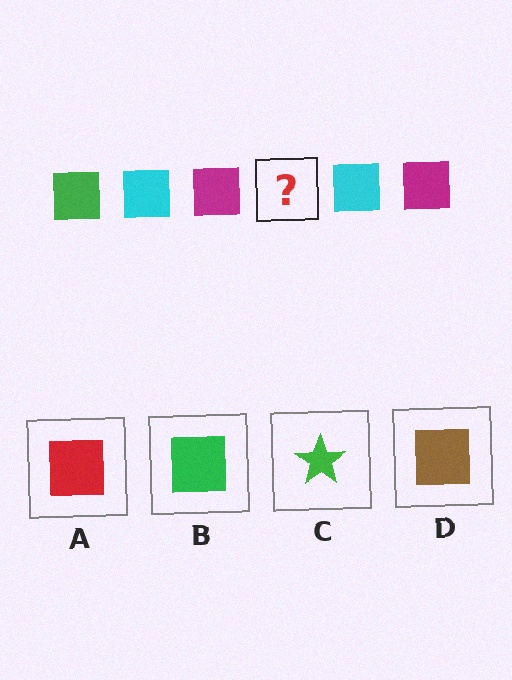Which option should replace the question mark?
Option B.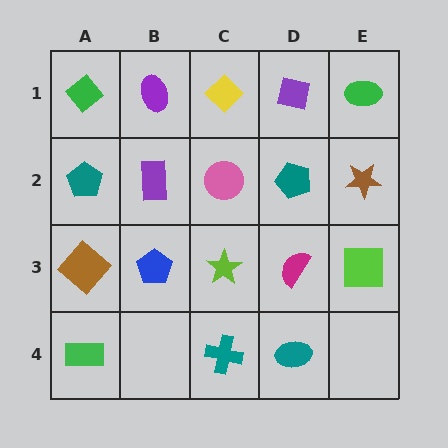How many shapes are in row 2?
5 shapes.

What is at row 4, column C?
A teal cross.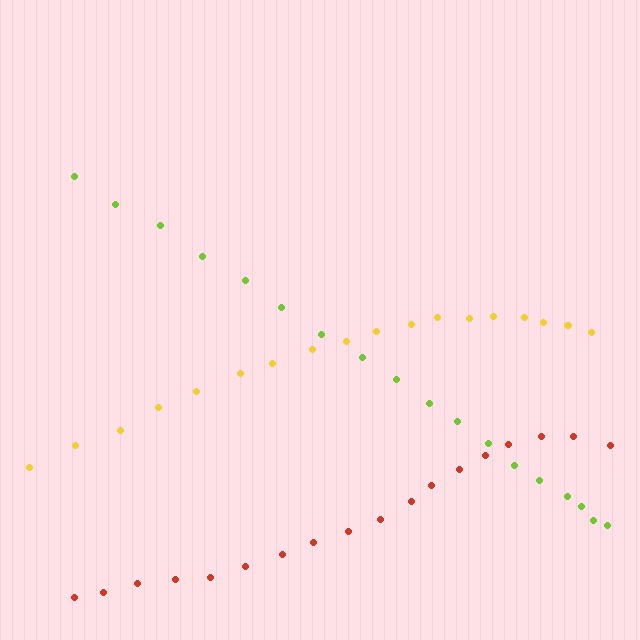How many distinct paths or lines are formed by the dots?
There are 3 distinct paths.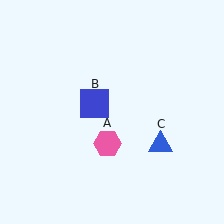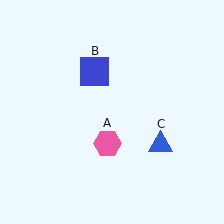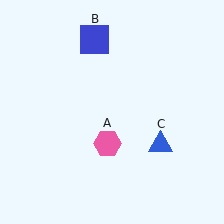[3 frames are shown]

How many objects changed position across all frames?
1 object changed position: blue square (object B).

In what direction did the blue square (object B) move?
The blue square (object B) moved up.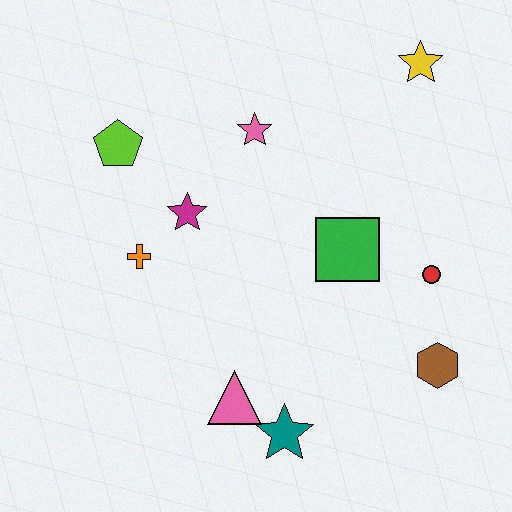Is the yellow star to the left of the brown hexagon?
Yes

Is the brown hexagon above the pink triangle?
Yes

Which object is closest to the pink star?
The magenta star is closest to the pink star.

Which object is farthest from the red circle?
The lime pentagon is farthest from the red circle.